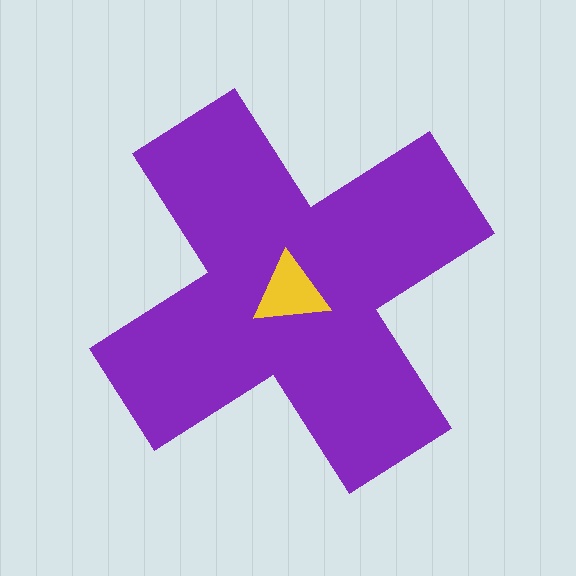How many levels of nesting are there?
2.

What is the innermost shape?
The yellow triangle.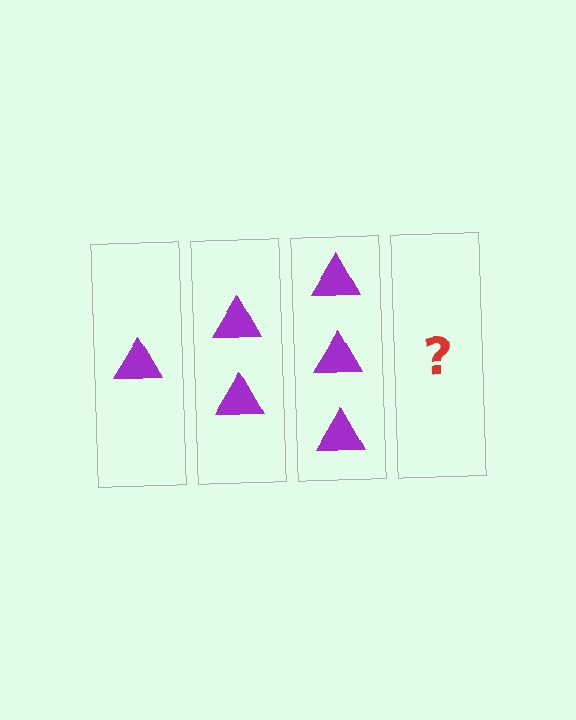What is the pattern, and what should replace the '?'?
The pattern is that each step adds one more triangle. The '?' should be 4 triangles.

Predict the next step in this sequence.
The next step is 4 triangles.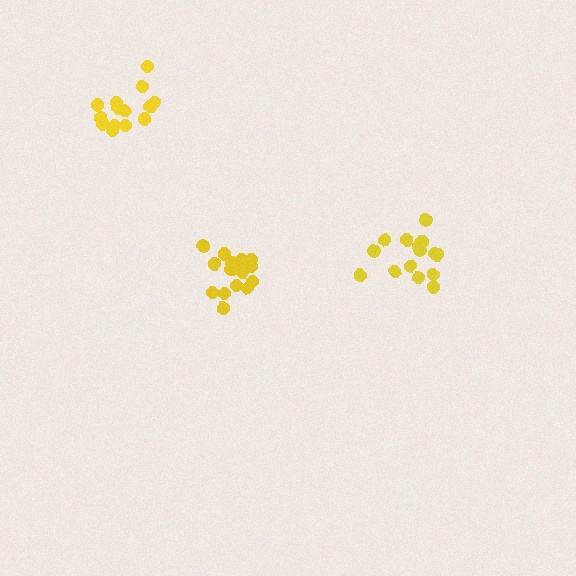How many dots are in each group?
Group 1: 15 dots, Group 2: 14 dots, Group 3: 17 dots (46 total).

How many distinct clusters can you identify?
There are 3 distinct clusters.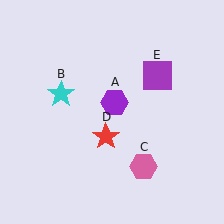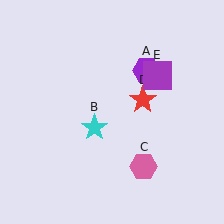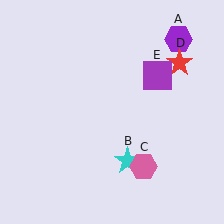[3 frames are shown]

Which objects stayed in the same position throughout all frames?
Pink hexagon (object C) and purple square (object E) remained stationary.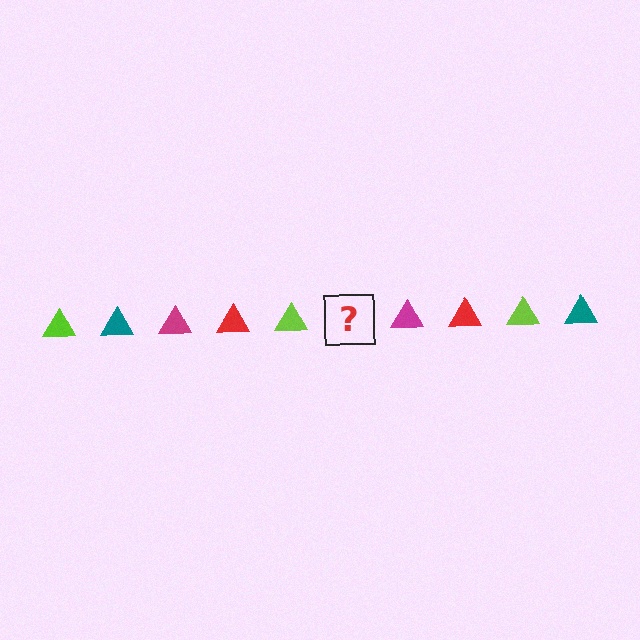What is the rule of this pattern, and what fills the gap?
The rule is that the pattern cycles through lime, teal, magenta, red triangles. The gap should be filled with a teal triangle.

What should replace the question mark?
The question mark should be replaced with a teal triangle.